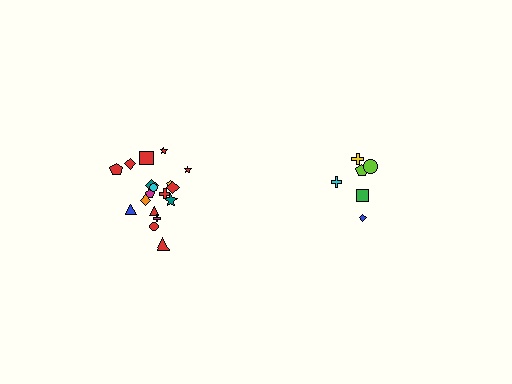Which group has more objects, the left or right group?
The left group.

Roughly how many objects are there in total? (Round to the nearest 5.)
Roughly 25 objects in total.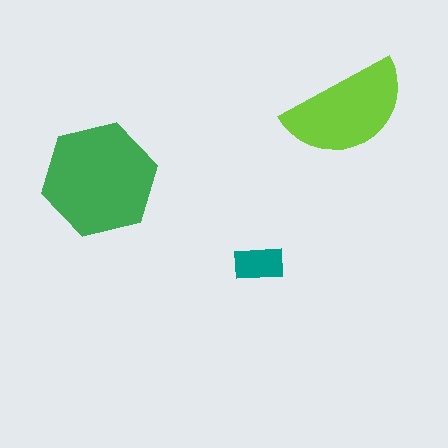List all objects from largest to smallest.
The green hexagon, the lime semicircle, the teal rectangle.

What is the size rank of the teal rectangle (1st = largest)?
3rd.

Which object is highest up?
The lime semicircle is topmost.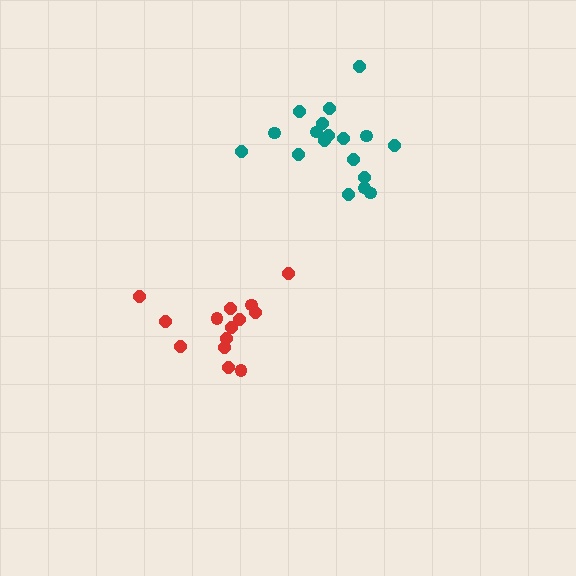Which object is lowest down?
The red cluster is bottommost.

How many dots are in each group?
Group 1: 18 dots, Group 2: 14 dots (32 total).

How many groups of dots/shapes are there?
There are 2 groups.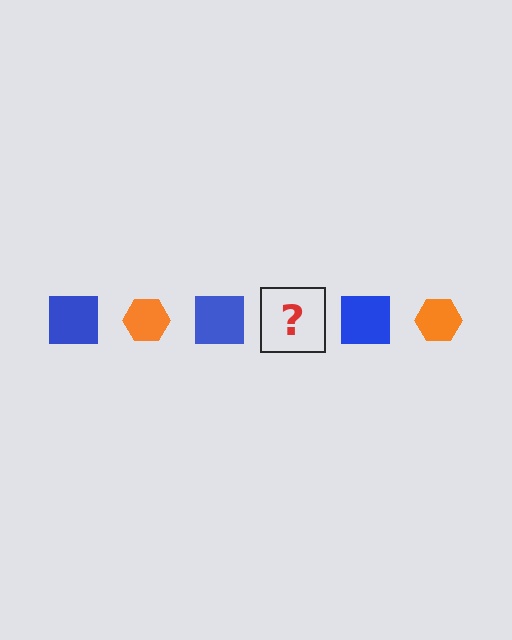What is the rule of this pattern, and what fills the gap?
The rule is that the pattern alternates between blue square and orange hexagon. The gap should be filled with an orange hexagon.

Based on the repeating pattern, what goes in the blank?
The blank should be an orange hexagon.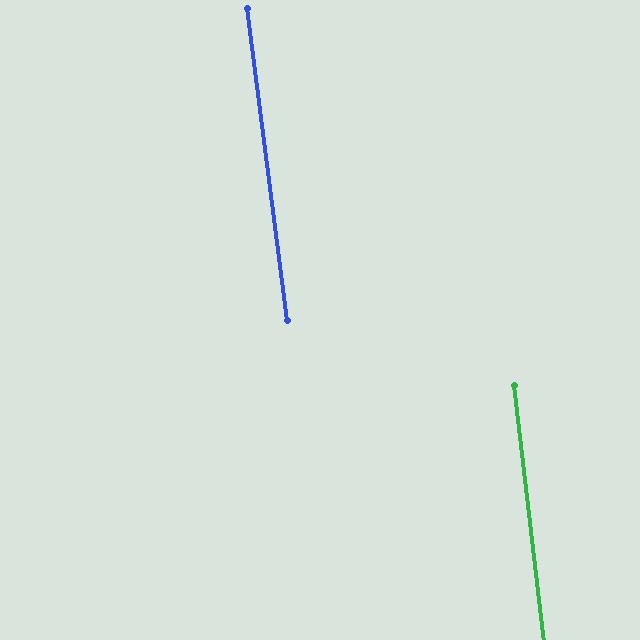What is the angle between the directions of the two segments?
Approximately 1 degree.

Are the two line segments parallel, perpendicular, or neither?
Parallel — their directions differ by only 0.5°.